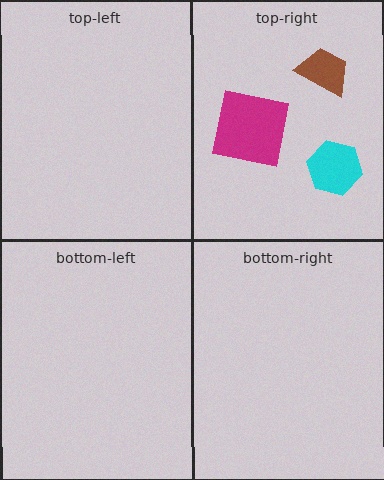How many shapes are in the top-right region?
3.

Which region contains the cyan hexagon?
The top-right region.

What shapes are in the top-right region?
The cyan hexagon, the magenta square, the brown trapezoid.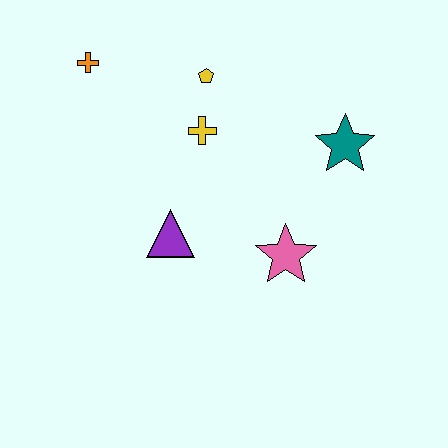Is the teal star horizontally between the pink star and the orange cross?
No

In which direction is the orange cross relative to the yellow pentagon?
The orange cross is to the left of the yellow pentagon.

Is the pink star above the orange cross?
No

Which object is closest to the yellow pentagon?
The yellow cross is closest to the yellow pentagon.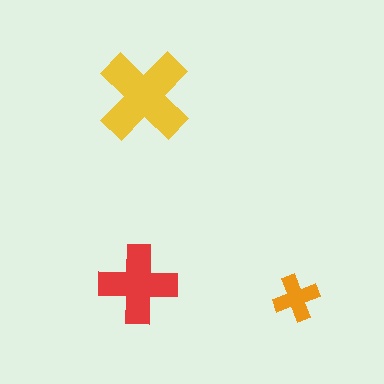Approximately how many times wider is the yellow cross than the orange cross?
About 2 times wider.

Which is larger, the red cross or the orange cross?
The red one.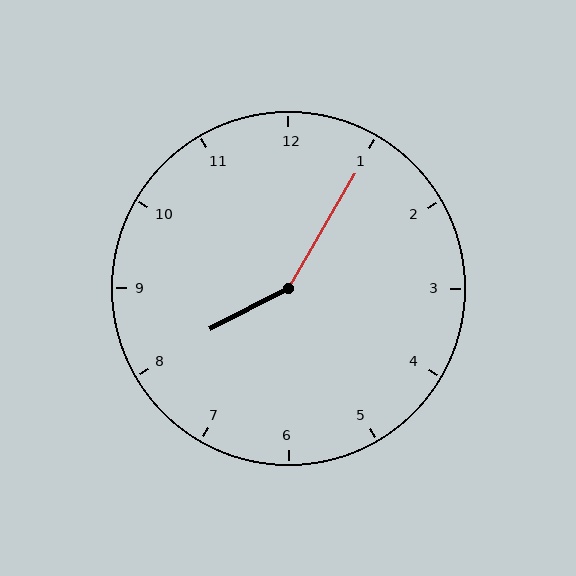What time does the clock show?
8:05.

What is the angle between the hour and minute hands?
Approximately 148 degrees.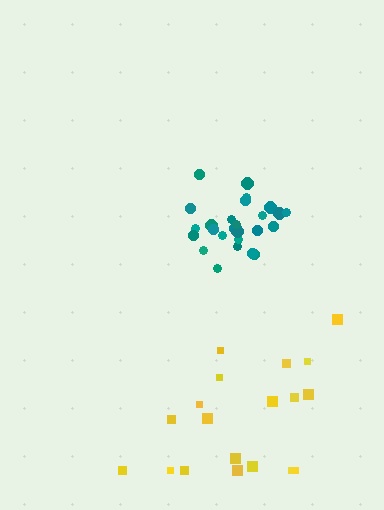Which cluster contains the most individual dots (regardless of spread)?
Teal (26).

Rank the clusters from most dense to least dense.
teal, yellow.